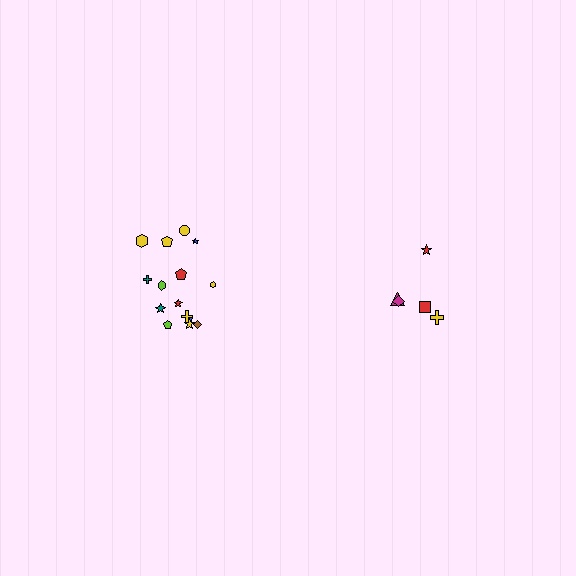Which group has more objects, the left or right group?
The left group.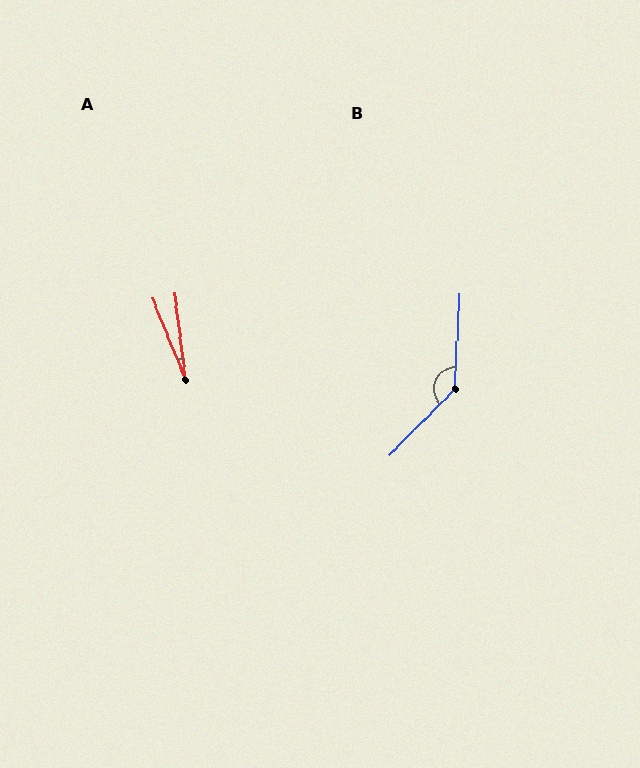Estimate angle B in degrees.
Approximately 138 degrees.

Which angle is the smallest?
A, at approximately 15 degrees.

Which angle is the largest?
B, at approximately 138 degrees.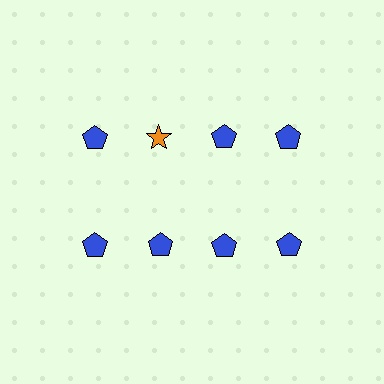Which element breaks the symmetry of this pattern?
The orange star in the top row, second from left column breaks the symmetry. All other shapes are blue pentagons.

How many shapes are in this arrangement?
There are 8 shapes arranged in a grid pattern.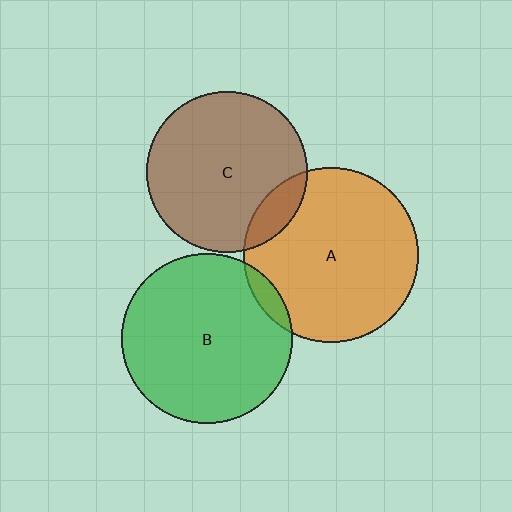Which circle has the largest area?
Circle A (orange).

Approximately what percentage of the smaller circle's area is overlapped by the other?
Approximately 10%.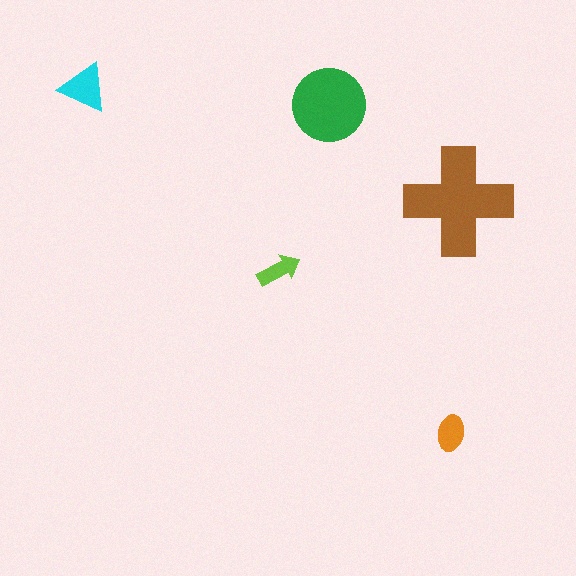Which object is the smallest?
The lime arrow.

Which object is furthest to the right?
The brown cross is rightmost.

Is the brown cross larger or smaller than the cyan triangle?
Larger.